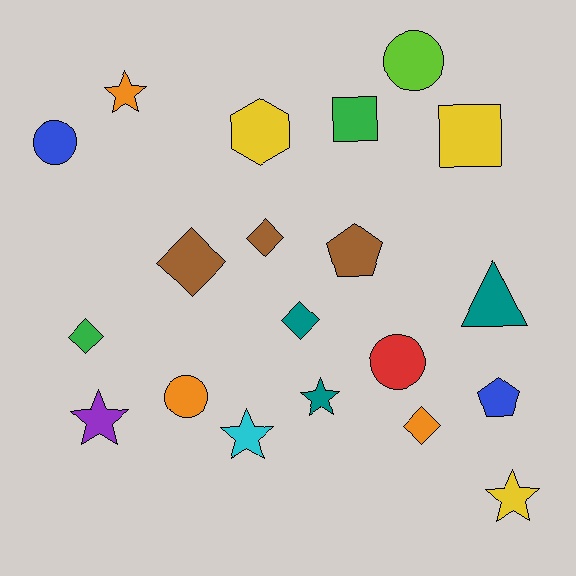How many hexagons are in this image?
There is 1 hexagon.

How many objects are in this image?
There are 20 objects.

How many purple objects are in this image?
There is 1 purple object.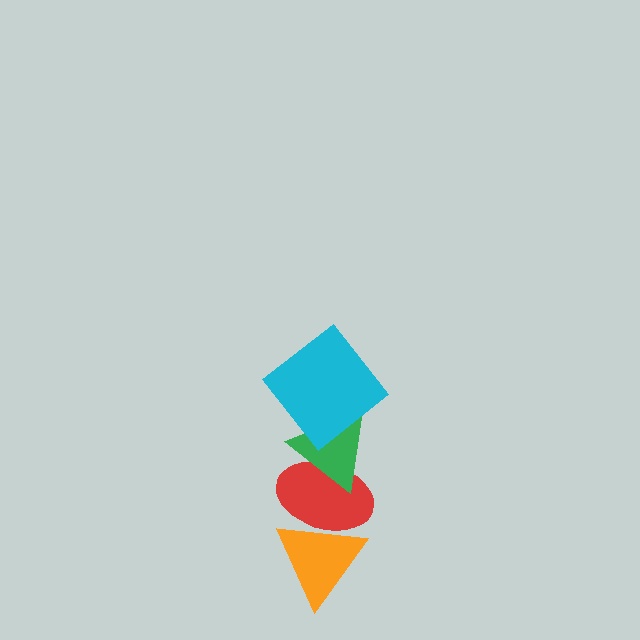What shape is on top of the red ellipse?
The green triangle is on top of the red ellipse.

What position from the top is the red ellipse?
The red ellipse is 3rd from the top.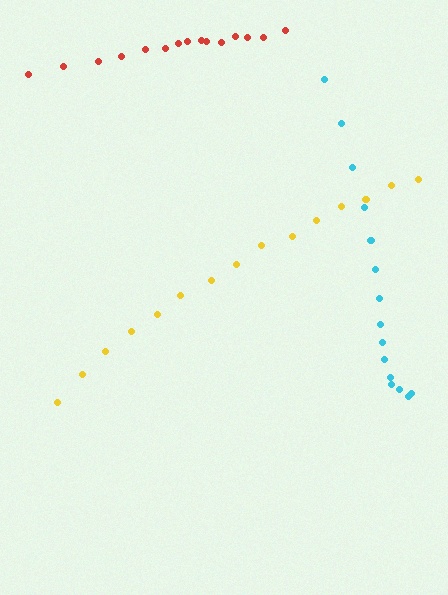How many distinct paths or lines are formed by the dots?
There are 3 distinct paths.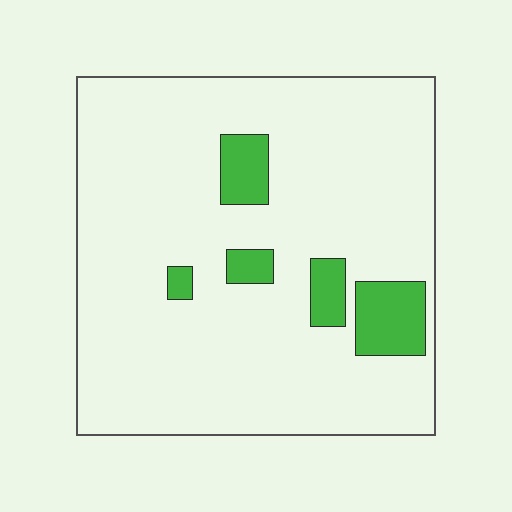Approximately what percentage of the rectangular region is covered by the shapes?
Approximately 10%.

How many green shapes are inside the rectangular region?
5.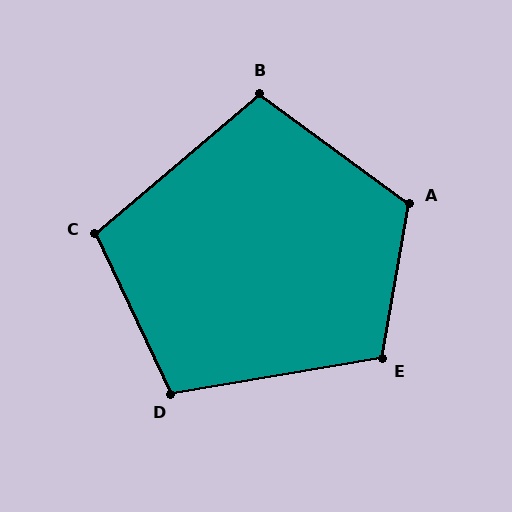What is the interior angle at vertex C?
Approximately 105 degrees (obtuse).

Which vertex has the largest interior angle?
A, at approximately 116 degrees.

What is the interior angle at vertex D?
Approximately 105 degrees (obtuse).